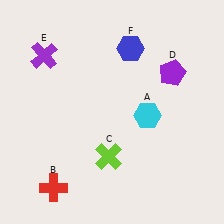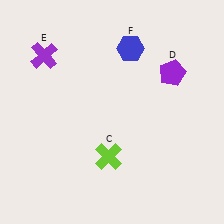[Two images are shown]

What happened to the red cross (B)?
The red cross (B) was removed in Image 2. It was in the bottom-left area of Image 1.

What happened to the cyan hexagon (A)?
The cyan hexagon (A) was removed in Image 2. It was in the bottom-right area of Image 1.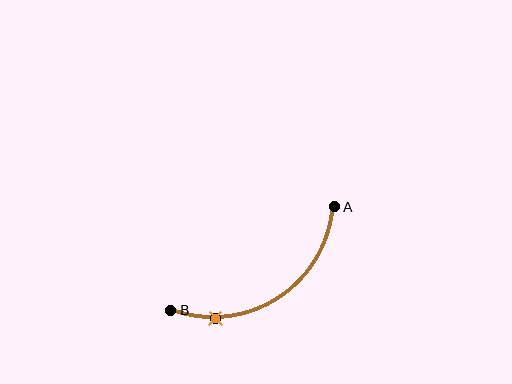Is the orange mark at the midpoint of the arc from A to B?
No. The orange mark lies on the arc but is closer to endpoint B. The arc midpoint would be at the point on the curve equidistant along the arc from both A and B.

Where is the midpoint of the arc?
The arc midpoint is the point on the curve farthest from the straight line joining A and B. It sits below that line.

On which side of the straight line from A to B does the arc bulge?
The arc bulges below the straight line connecting A and B.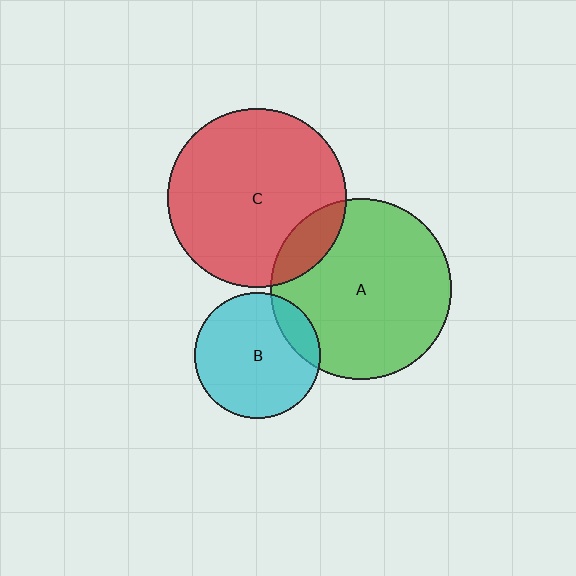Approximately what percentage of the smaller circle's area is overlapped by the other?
Approximately 15%.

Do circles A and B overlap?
Yes.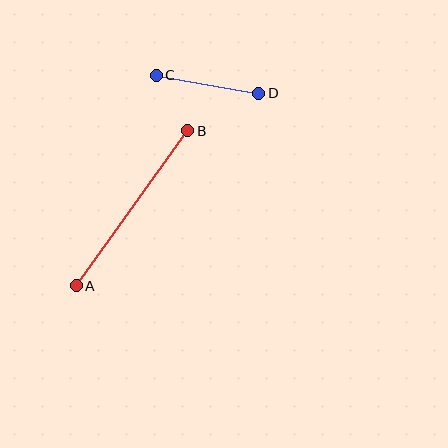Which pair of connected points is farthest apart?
Points A and B are farthest apart.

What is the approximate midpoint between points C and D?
The midpoint is at approximately (208, 84) pixels.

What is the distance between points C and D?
The distance is approximately 104 pixels.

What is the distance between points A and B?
The distance is approximately 191 pixels.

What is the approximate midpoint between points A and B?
The midpoint is at approximately (132, 208) pixels.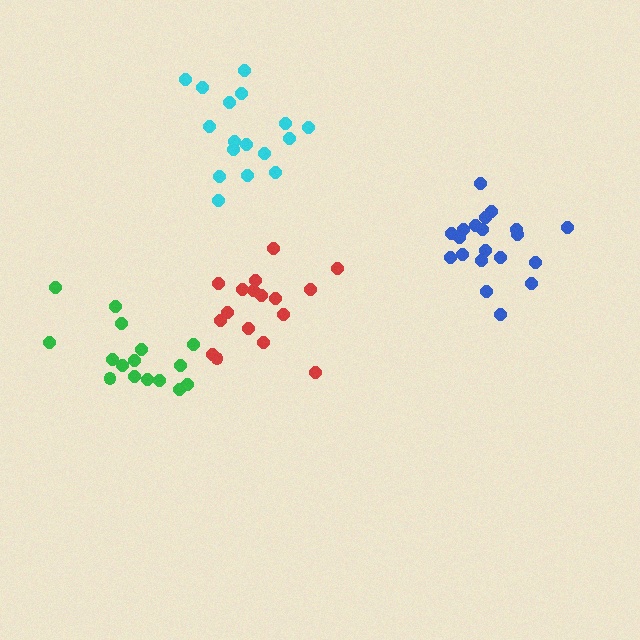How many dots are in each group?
Group 1: 20 dots, Group 2: 17 dots, Group 3: 16 dots, Group 4: 17 dots (70 total).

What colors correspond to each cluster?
The clusters are colored: blue, red, green, cyan.